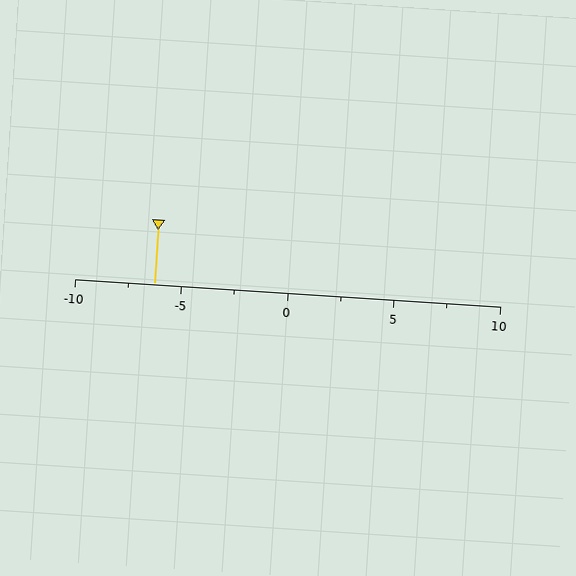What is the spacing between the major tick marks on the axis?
The major ticks are spaced 5 apart.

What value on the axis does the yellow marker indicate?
The marker indicates approximately -6.2.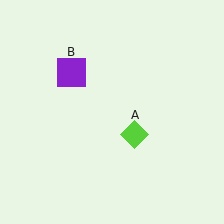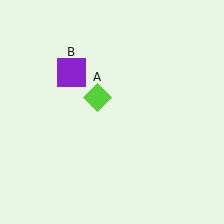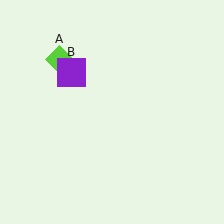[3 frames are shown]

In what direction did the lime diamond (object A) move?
The lime diamond (object A) moved up and to the left.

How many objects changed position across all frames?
1 object changed position: lime diamond (object A).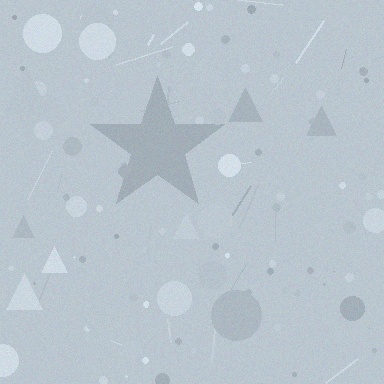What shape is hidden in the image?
A star is hidden in the image.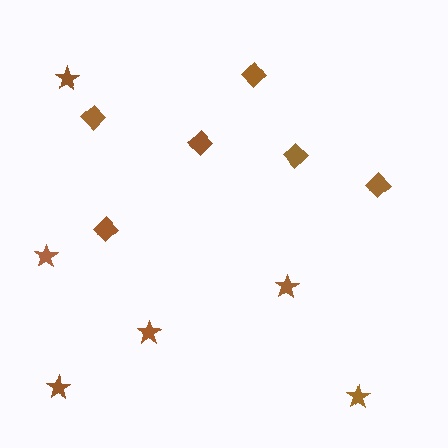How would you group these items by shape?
There are 2 groups: one group of diamonds (6) and one group of stars (6).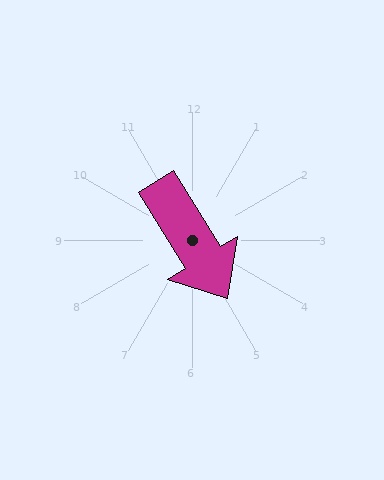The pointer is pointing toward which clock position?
Roughly 5 o'clock.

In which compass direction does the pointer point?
Southeast.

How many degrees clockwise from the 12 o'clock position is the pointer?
Approximately 149 degrees.